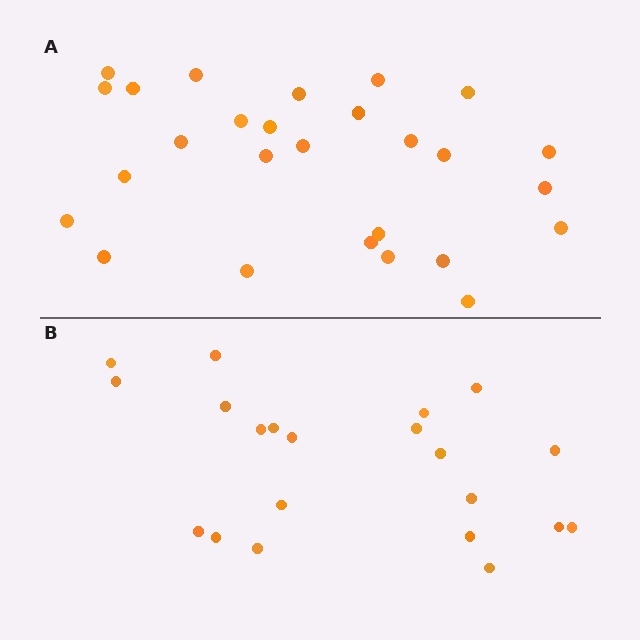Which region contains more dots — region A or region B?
Region A (the top region) has more dots.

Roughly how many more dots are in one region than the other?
Region A has about 6 more dots than region B.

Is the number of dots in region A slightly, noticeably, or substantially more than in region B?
Region A has noticeably more, but not dramatically so. The ratio is roughly 1.3 to 1.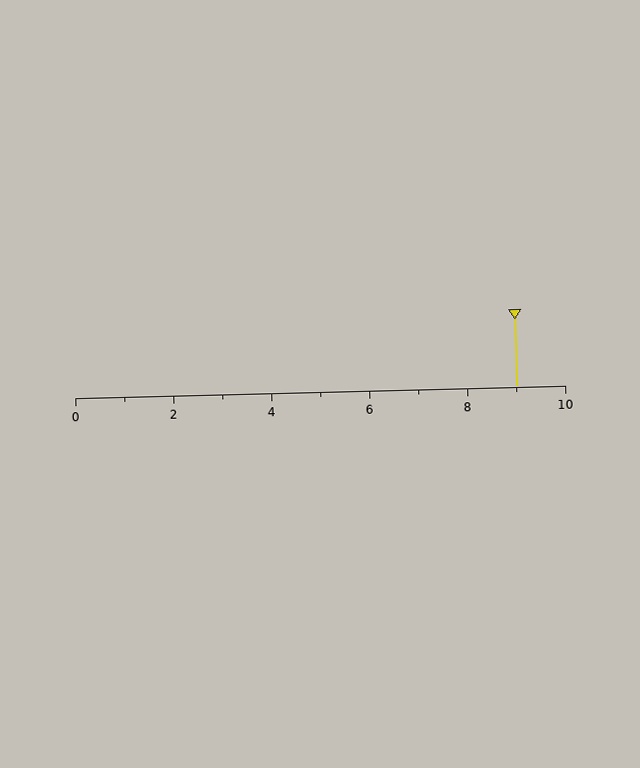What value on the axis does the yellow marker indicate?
The marker indicates approximately 9.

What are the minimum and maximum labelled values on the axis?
The axis runs from 0 to 10.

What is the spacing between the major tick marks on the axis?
The major ticks are spaced 2 apart.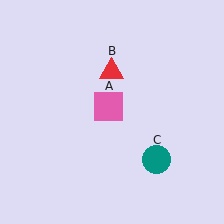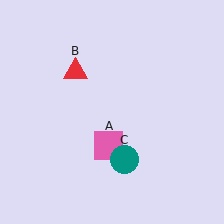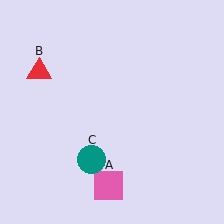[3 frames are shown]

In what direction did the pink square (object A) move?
The pink square (object A) moved down.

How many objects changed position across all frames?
3 objects changed position: pink square (object A), red triangle (object B), teal circle (object C).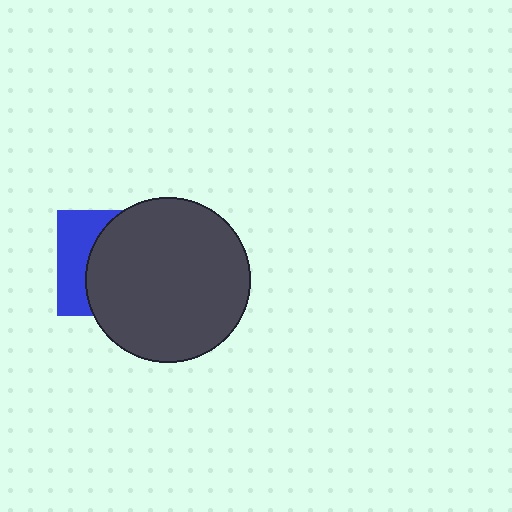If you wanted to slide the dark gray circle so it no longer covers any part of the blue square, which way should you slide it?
Slide it right — that is the most direct way to separate the two shapes.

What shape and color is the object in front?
The object in front is a dark gray circle.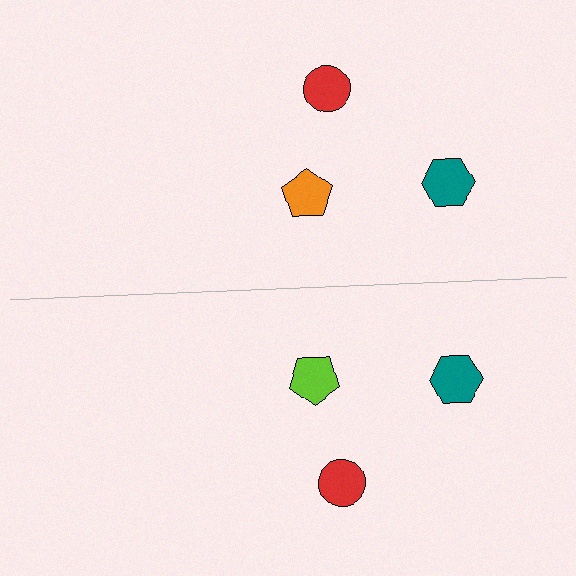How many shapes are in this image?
There are 6 shapes in this image.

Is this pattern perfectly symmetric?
No, the pattern is not perfectly symmetric. The lime pentagon on the bottom side breaks the symmetry — its mirror counterpart is orange.